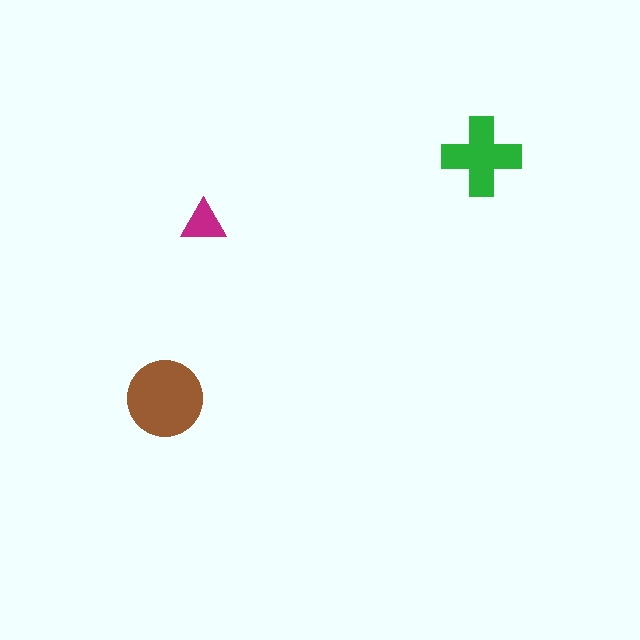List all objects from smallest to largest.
The magenta triangle, the green cross, the brown circle.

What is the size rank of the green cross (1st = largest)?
2nd.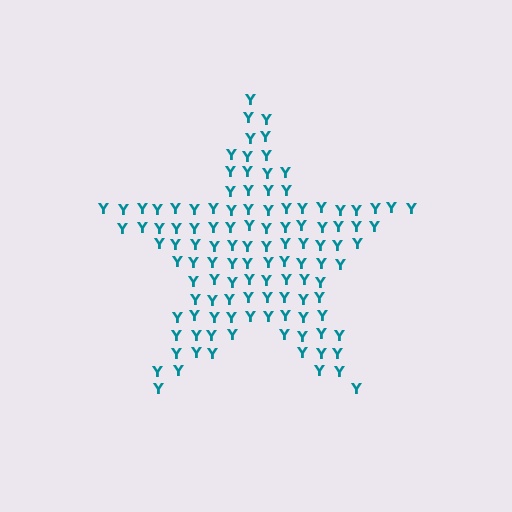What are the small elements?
The small elements are letter Y's.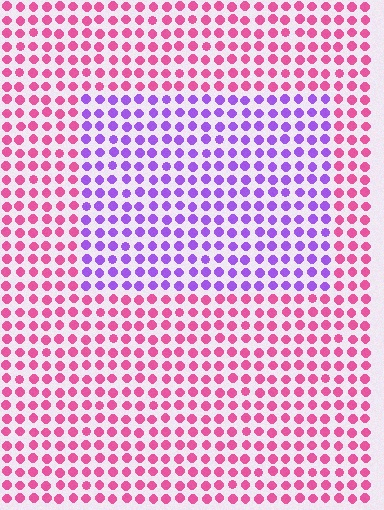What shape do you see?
I see a rectangle.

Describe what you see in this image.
The image is filled with small pink elements in a uniform arrangement. A rectangle-shaped region is visible where the elements are tinted to a slightly different hue, forming a subtle color boundary.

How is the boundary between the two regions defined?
The boundary is defined purely by a slight shift in hue (about 58 degrees). Spacing, size, and orientation are identical on both sides.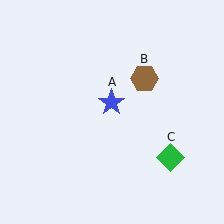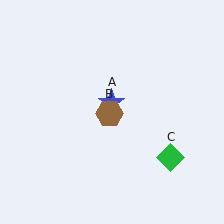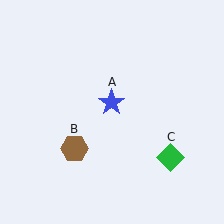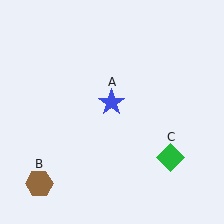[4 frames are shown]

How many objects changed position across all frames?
1 object changed position: brown hexagon (object B).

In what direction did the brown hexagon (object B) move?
The brown hexagon (object B) moved down and to the left.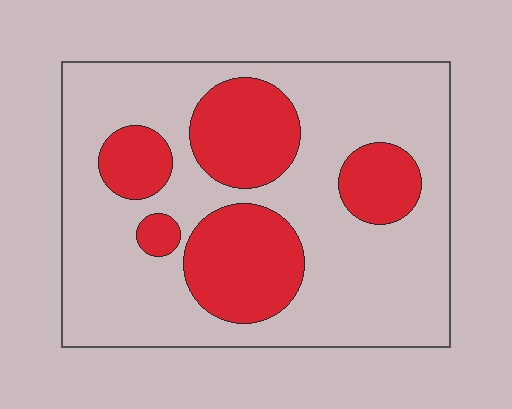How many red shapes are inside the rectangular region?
5.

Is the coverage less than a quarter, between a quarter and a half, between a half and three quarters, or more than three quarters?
Between a quarter and a half.